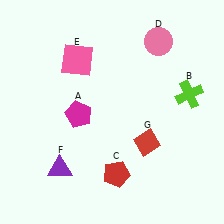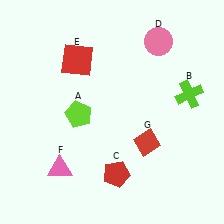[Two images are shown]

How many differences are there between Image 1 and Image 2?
There are 3 differences between the two images.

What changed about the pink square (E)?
In Image 1, E is pink. In Image 2, it changed to red.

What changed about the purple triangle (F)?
In Image 1, F is purple. In Image 2, it changed to pink.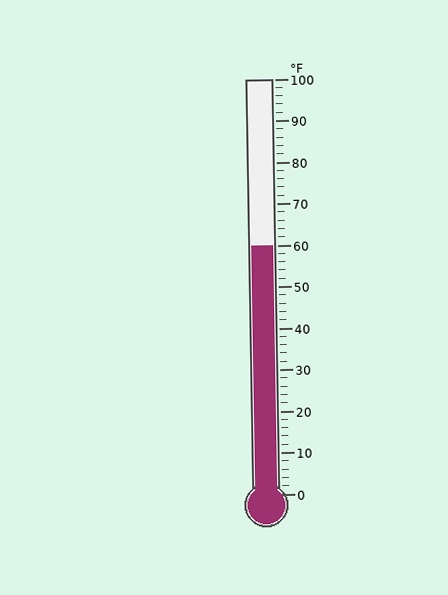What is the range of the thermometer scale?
The thermometer scale ranges from 0°F to 100°F.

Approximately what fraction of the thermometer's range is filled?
The thermometer is filled to approximately 60% of its range.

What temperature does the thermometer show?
The thermometer shows approximately 60°F.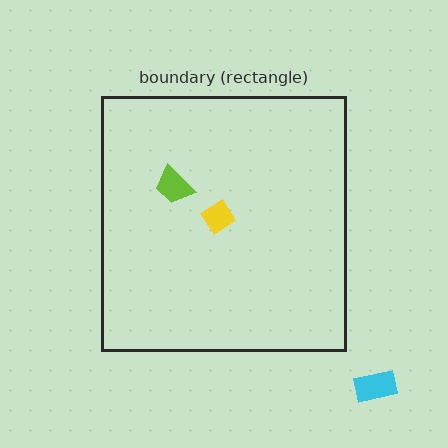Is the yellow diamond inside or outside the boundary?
Inside.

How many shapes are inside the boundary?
2 inside, 1 outside.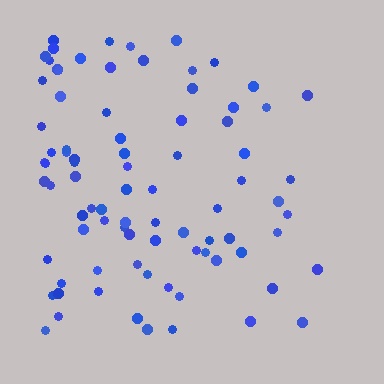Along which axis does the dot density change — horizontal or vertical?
Horizontal.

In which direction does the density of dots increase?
From right to left, with the left side densest.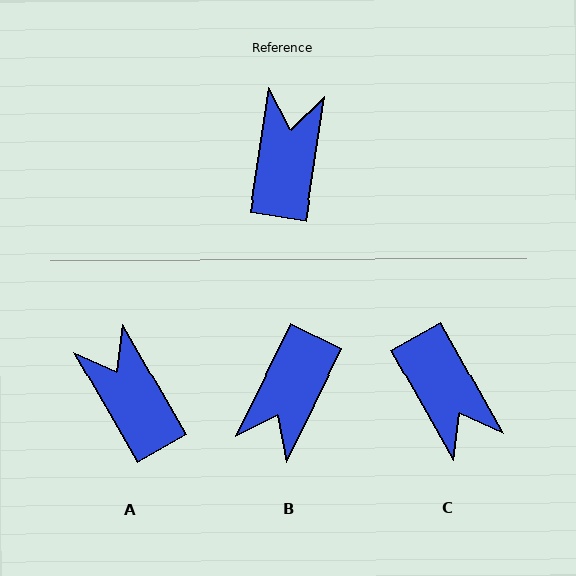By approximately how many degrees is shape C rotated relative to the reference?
Approximately 142 degrees clockwise.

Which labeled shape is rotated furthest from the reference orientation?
B, about 163 degrees away.